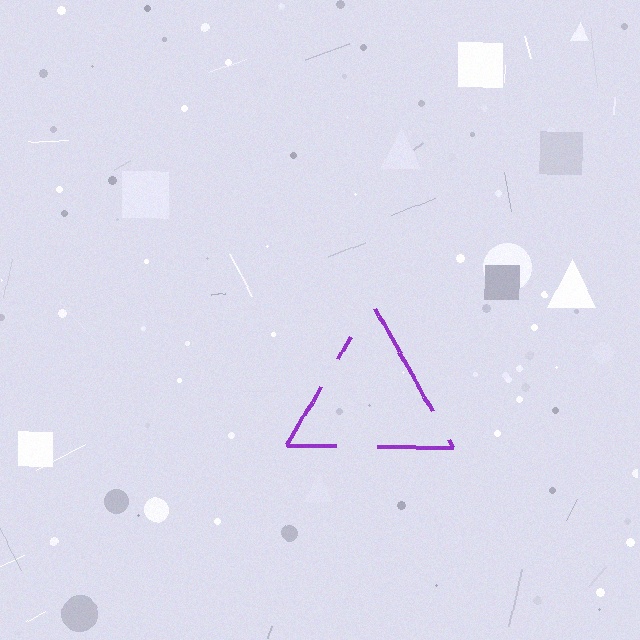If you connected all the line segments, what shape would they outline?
They would outline a triangle.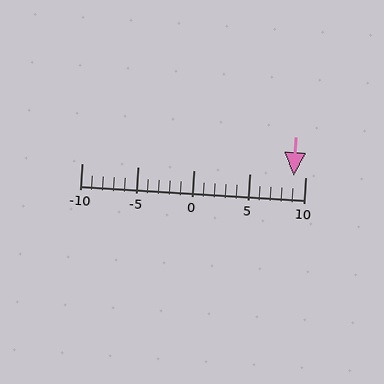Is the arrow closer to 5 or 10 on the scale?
The arrow is closer to 10.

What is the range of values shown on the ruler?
The ruler shows values from -10 to 10.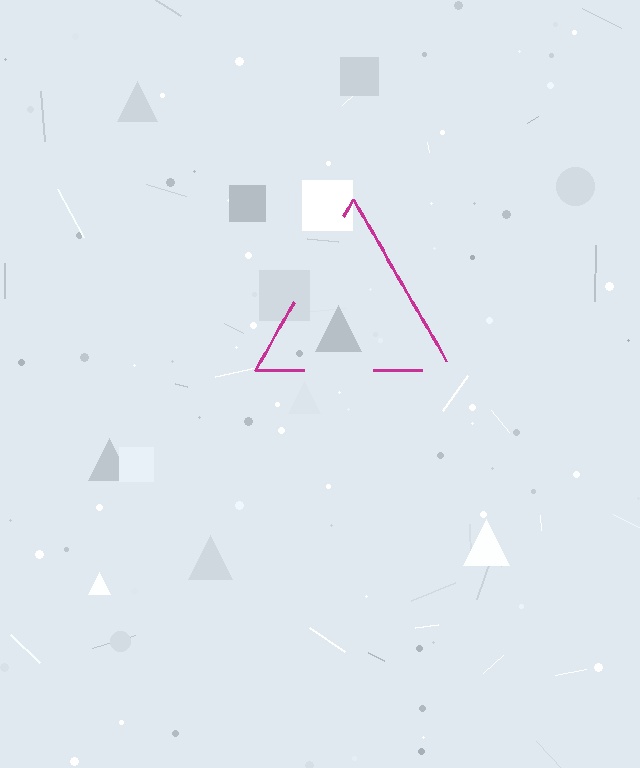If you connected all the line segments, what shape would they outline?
They would outline a triangle.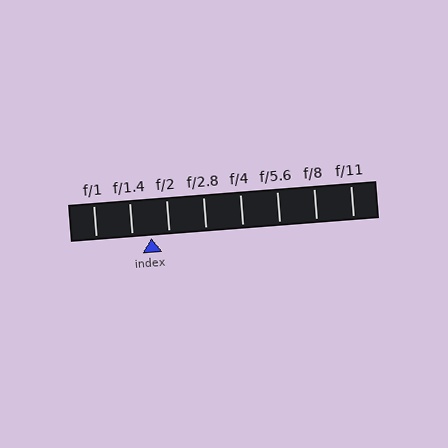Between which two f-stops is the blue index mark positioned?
The index mark is between f/1.4 and f/2.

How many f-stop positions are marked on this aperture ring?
There are 8 f-stop positions marked.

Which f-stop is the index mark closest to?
The index mark is closest to f/2.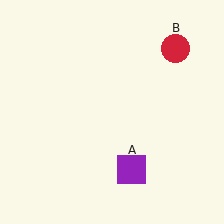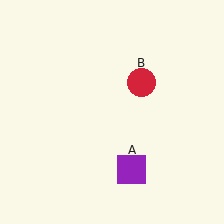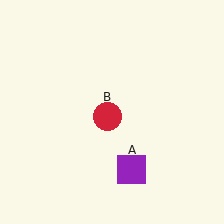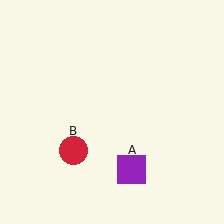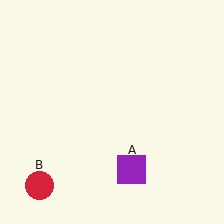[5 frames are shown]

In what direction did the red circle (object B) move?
The red circle (object B) moved down and to the left.